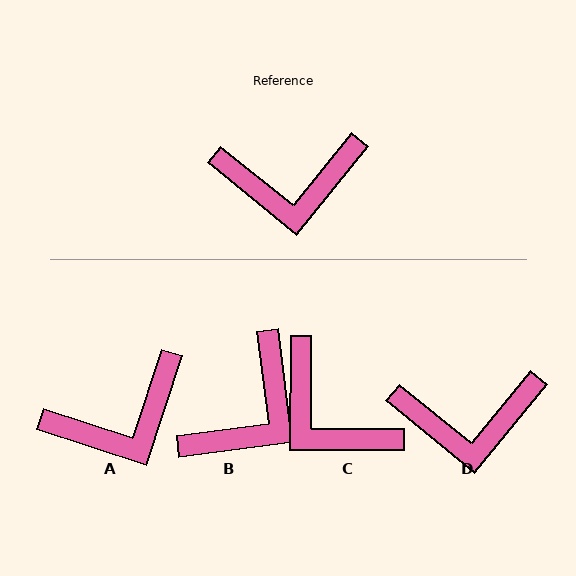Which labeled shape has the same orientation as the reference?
D.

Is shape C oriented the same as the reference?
No, it is off by about 51 degrees.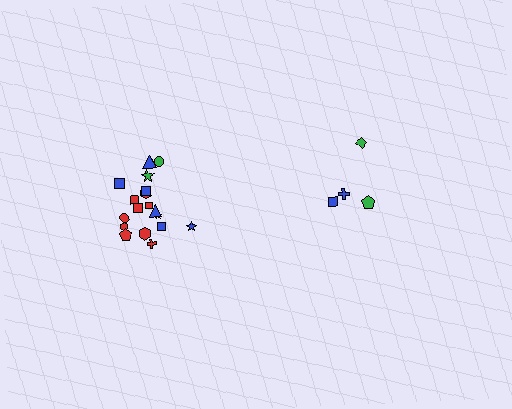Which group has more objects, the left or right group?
The left group.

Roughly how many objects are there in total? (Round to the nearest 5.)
Roughly 20 objects in total.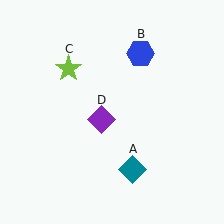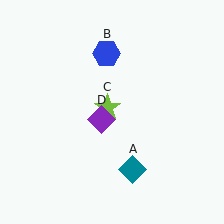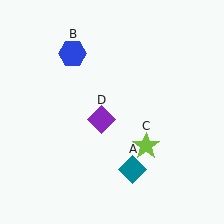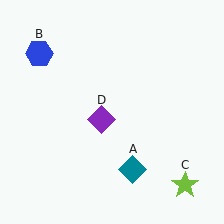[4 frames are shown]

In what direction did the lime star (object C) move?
The lime star (object C) moved down and to the right.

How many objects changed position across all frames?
2 objects changed position: blue hexagon (object B), lime star (object C).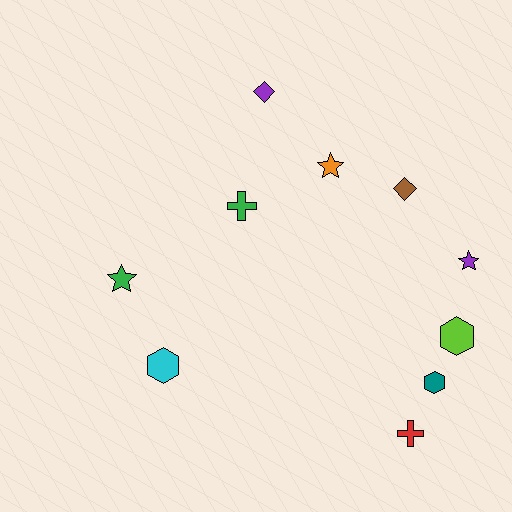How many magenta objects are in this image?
There are no magenta objects.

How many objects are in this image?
There are 10 objects.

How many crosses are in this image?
There are 2 crosses.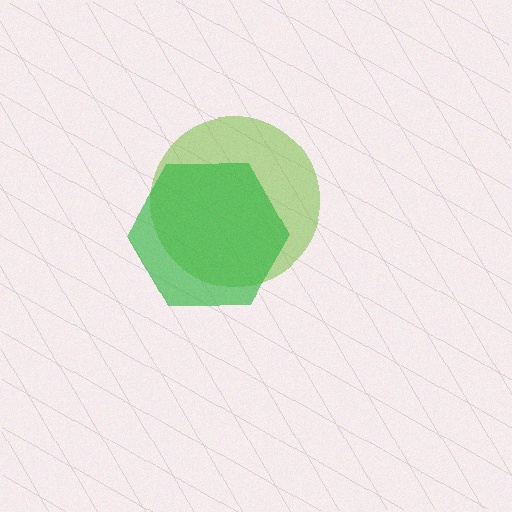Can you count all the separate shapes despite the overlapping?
Yes, there are 2 separate shapes.